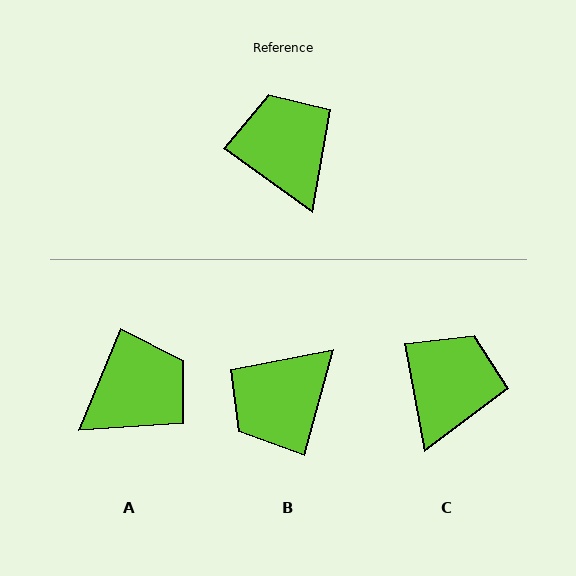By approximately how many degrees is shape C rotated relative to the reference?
Approximately 43 degrees clockwise.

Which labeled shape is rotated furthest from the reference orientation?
B, about 110 degrees away.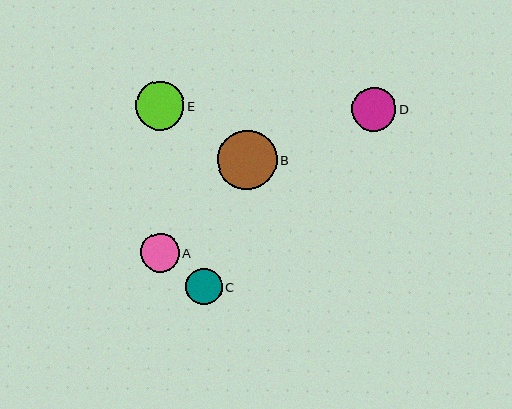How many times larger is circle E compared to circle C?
Circle E is approximately 1.3 times the size of circle C.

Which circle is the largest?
Circle B is the largest with a size of approximately 59 pixels.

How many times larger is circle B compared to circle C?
Circle B is approximately 1.6 times the size of circle C.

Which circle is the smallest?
Circle C is the smallest with a size of approximately 36 pixels.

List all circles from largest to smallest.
From largest to smallest: B, E, D, A, C.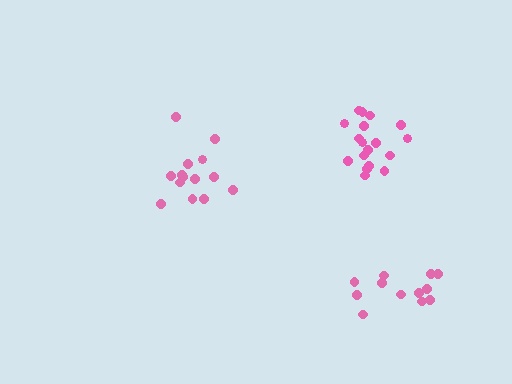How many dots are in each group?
Group 1: 14 dots, Group 2: 12 dots, Group 3: 18 dots (44 total).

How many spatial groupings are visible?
There are 3 spatial groupings.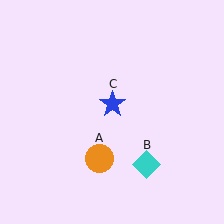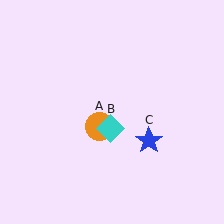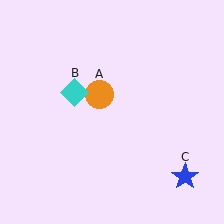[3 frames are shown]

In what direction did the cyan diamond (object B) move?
The cyan diamond (object B) moved up and to the left.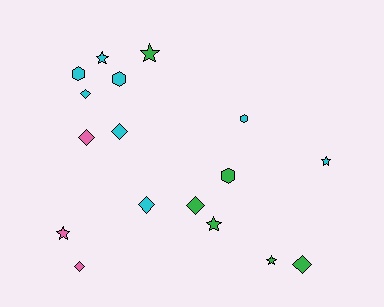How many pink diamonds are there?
There are 2 pink diamonds.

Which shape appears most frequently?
Diamond, with 7 objects.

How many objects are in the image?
There are 17 objects.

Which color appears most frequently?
Cyan, with 8 objects.